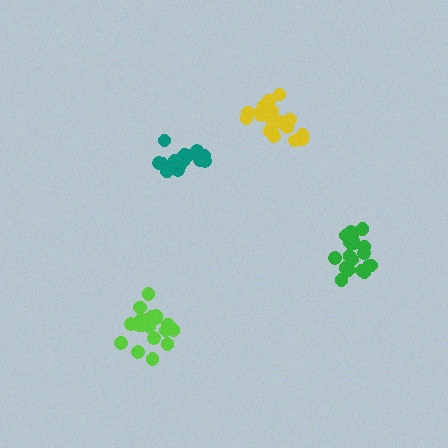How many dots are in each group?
Group 1: 17 dots, Group 2: 19 dots, Group 3: 18 dots, Group 4: 19 dots (73 total).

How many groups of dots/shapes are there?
There are 4 groups.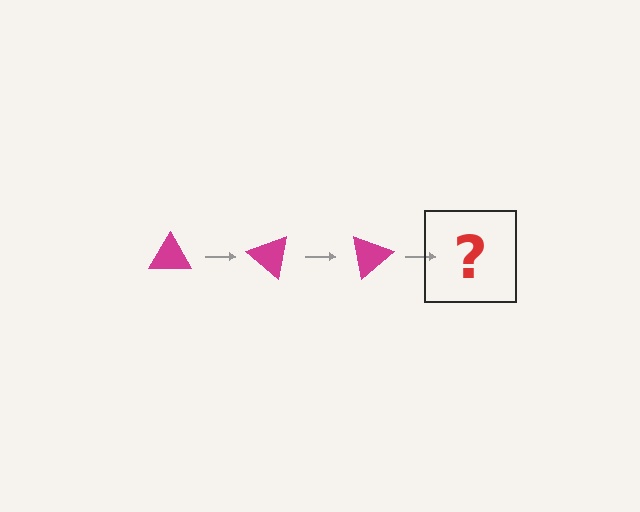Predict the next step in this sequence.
The next step is a magenta triangle rotated 120 degrees.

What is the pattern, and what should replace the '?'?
The pattern is that the triangle rotates 40 degrees each step. The '?' should be a magenta triangle rotated 120 degrees.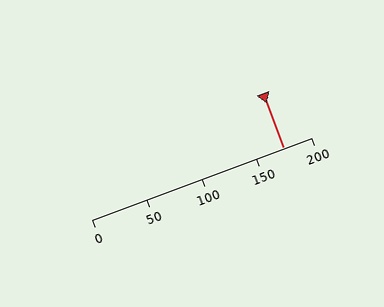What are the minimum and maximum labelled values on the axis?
The axis runs from 0 to 200.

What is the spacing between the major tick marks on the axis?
The major ticks are spaced 50 apart.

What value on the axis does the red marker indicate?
The marker indicates approximately 175.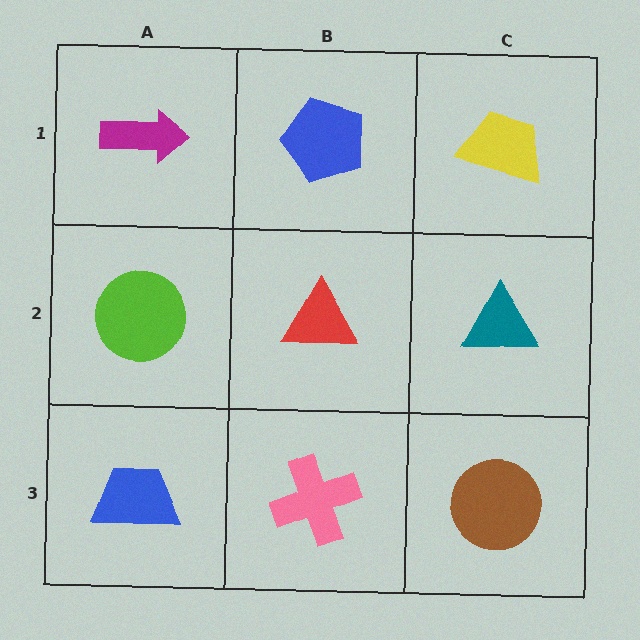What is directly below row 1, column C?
A teal triangle.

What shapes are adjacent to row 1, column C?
A teal triangle (row 2, column C), a blue pentagon (row 1, column B).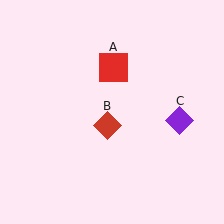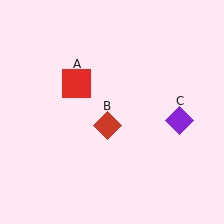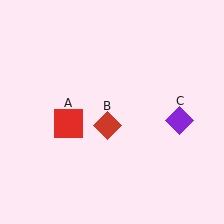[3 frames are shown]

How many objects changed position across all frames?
1 object changed position: red square (object A).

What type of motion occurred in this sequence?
The red square (object A) rotated counterclockwise around the center of the scene.